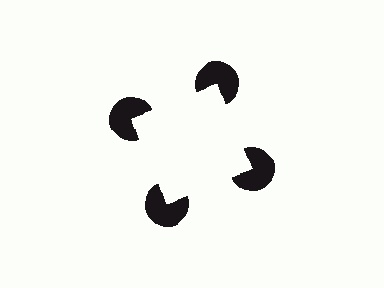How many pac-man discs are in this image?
There are 4 — one at each vertex of the illusory square.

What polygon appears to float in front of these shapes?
An illusory square — its edges are inferred from the aligned wedge cuts in the pac-man discs, not physically drawn.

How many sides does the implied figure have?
4 sides.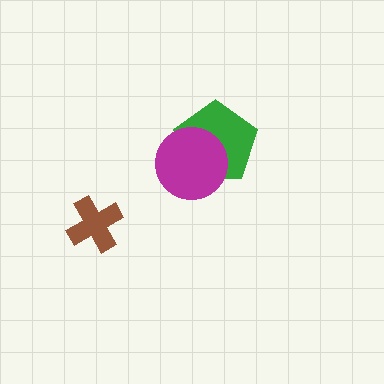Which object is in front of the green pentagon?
The magenta circle is in front of the green pentagon.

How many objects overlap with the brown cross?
0 objects overlap with the brown cross.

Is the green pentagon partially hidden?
Yes, it is partially covered by another shape.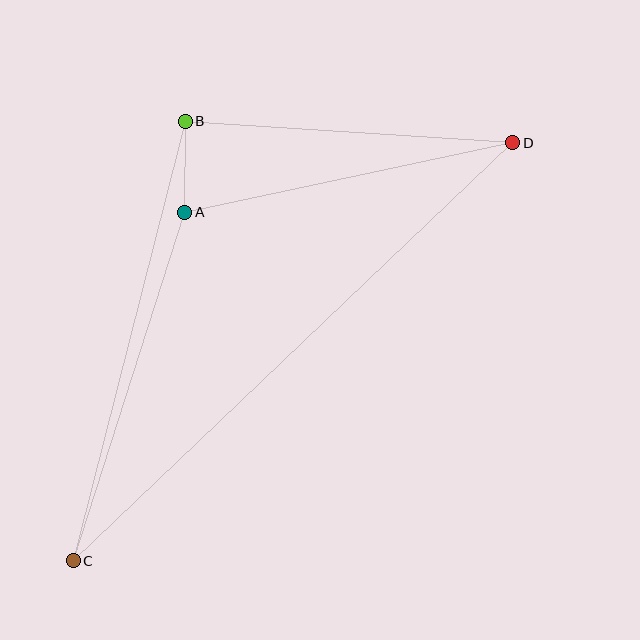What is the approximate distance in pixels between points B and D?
The distance between B and D is approximately 328 pixels.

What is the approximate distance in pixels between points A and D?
The distance between A and D is approximately 335 pixels.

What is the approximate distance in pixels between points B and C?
The distance between B and C is approximately 454 pixels.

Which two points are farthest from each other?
Points C and D are farthest from each other.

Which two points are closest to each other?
Points A and B are closest to each other.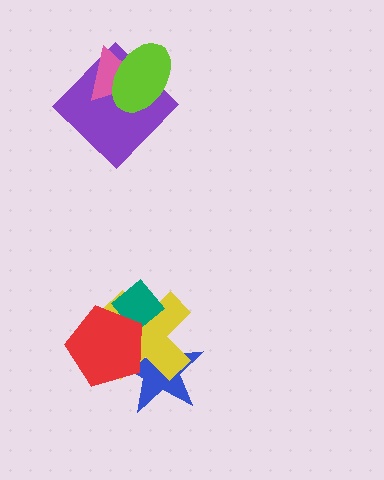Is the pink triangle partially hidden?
Yes, it is partially covered by another shape.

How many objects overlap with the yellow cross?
3 objects overlap with the yellow cross.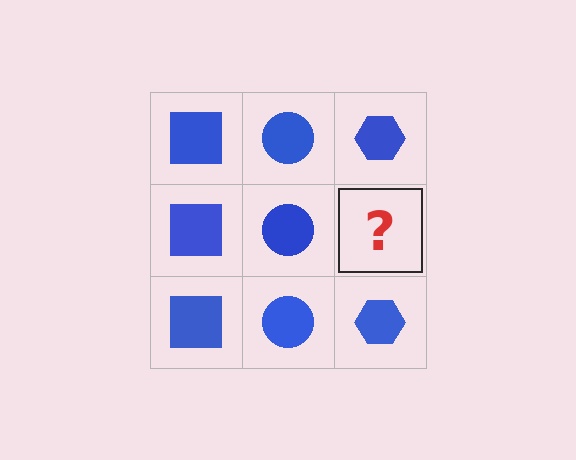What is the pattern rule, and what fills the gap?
The rule is that each column has a consistent shape. The gap should be filled with a blue hexagon.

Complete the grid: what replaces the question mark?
The question mark should be replaced with a blue hexagon.